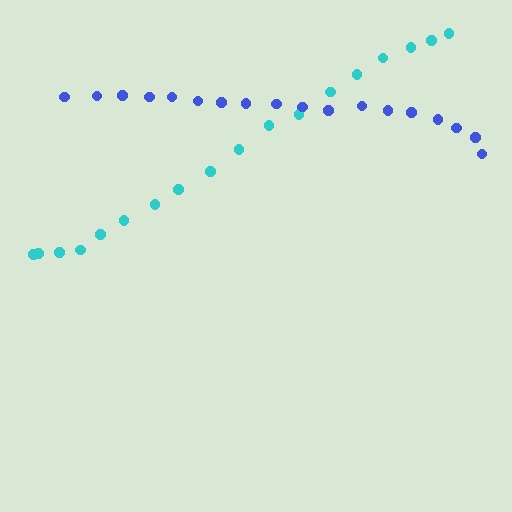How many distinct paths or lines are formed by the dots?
There are 2 distinct paths.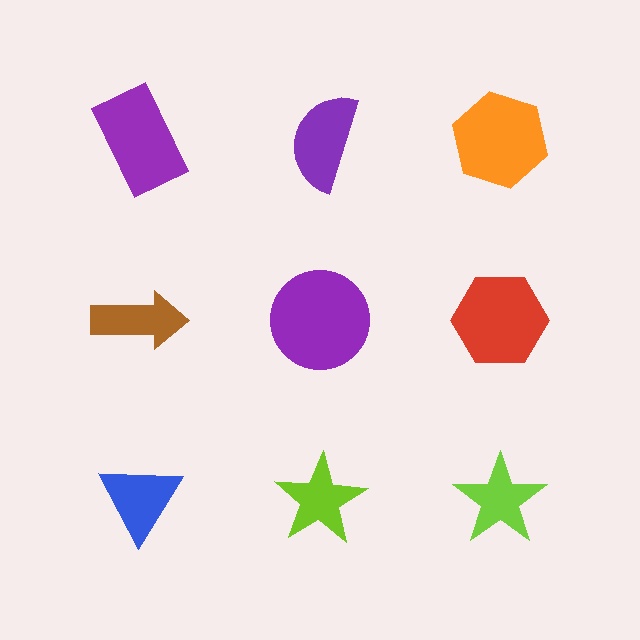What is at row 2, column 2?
A purple circle.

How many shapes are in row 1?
3 shapes.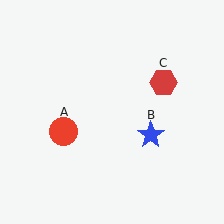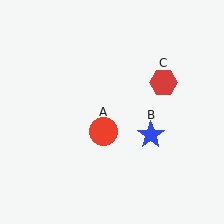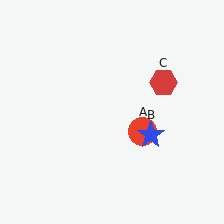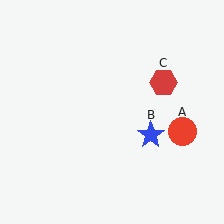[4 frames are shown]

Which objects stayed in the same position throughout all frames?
Blue star (object B) and red hexagon (object C) remained stationary.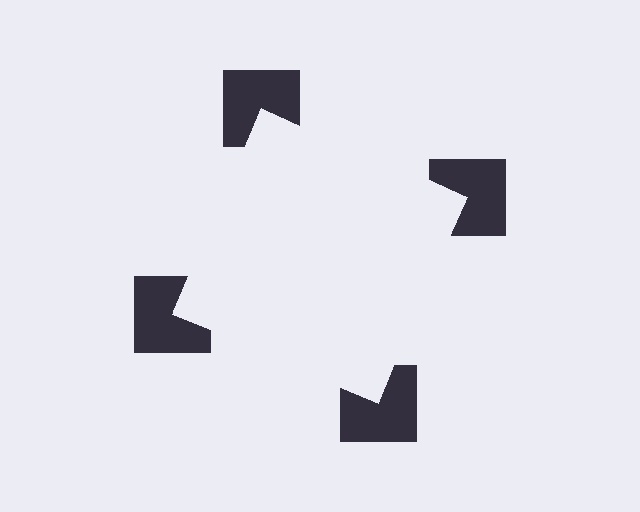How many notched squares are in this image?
There are 4 — one at each vertex of the illusory square.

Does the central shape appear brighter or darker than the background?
It typically appears slightly brighter than the background, even though no actual brightness change is drawn.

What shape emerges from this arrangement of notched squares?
An illusory square — its edges are inferred from the aligned wedge cuts in the notched squares, not physically drawn.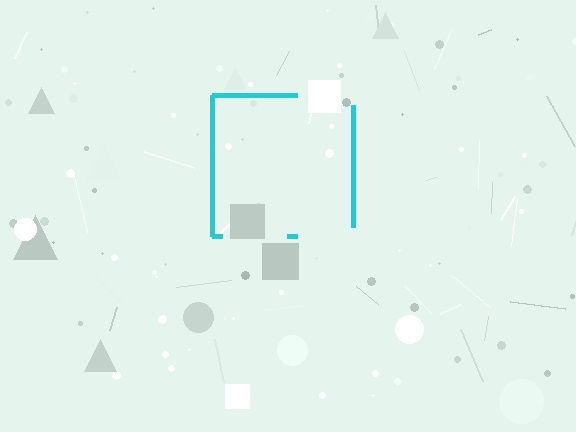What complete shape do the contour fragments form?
The contour fragments form a square.